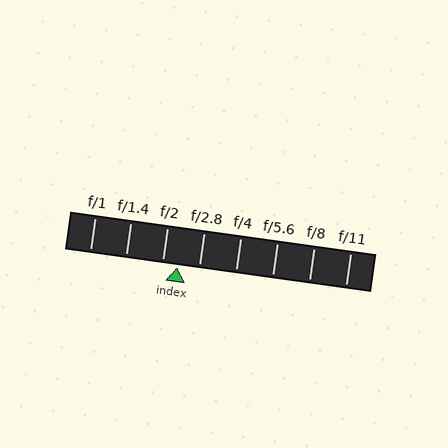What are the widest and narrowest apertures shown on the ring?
The widest aperture shown is f/1 and the narrowest is f/11.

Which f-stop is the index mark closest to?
The index mark is closest to f/2.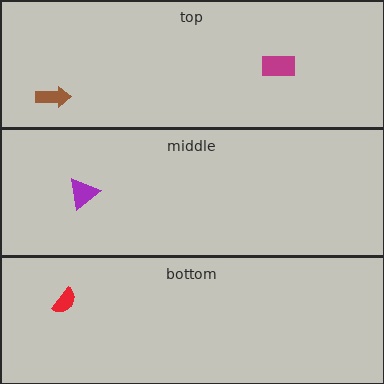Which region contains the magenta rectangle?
The top region.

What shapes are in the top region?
The brown arrow, the magenta rectangle.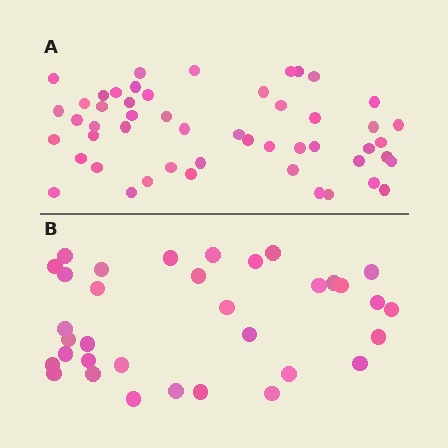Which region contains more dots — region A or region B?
Region A (the top region) has more dots.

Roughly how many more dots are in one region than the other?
Region A has approximately 15 more dots than region B.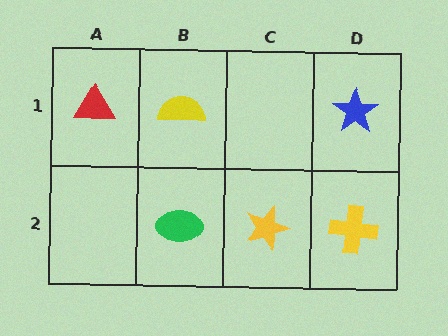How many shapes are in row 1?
3 shapes.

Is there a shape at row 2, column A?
No, that cell is empty.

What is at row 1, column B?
A yellow semicircle.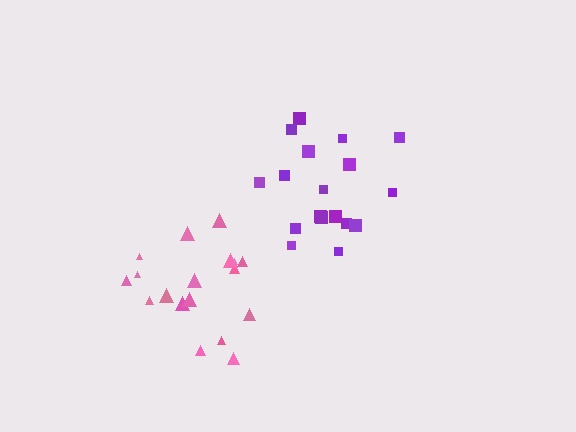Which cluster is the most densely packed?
Pink.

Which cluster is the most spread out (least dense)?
Purple.